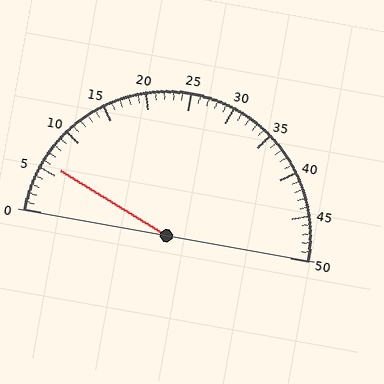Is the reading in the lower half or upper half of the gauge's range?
The reading is in the lower half of the range (0 to 50).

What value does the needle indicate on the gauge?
The needle indicates approximately 6.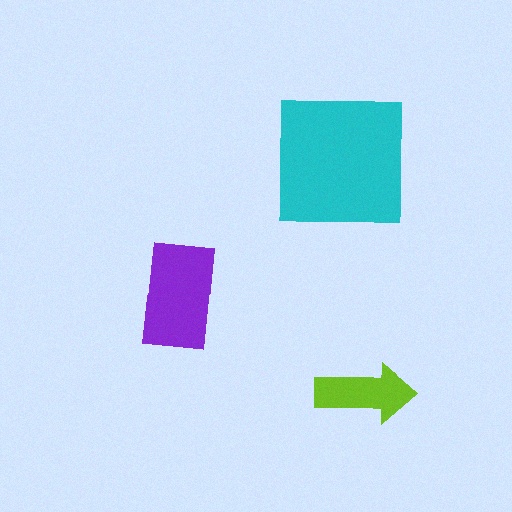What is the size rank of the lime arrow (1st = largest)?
3rd.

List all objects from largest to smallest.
The cyan square, the purple rectangle, the lime arrow.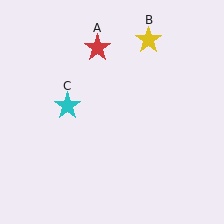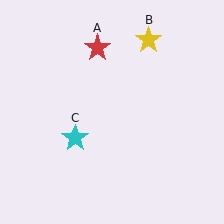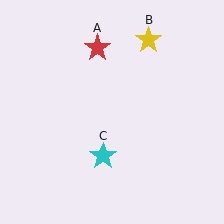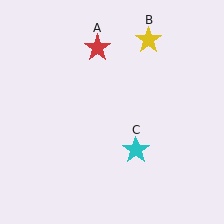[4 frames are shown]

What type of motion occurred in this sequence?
The cyan star (object C) rotated counterclockwise around the center of the scene.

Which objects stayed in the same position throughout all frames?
Red star (object A) and yellow star (object B) remained stationary.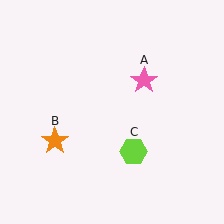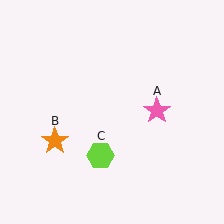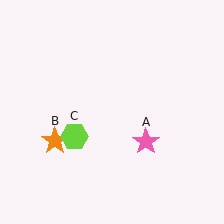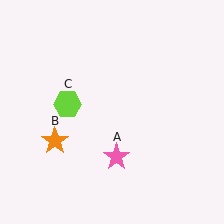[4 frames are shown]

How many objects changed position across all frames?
2 objects changed position: pink star (object A), lime hexagon (object C).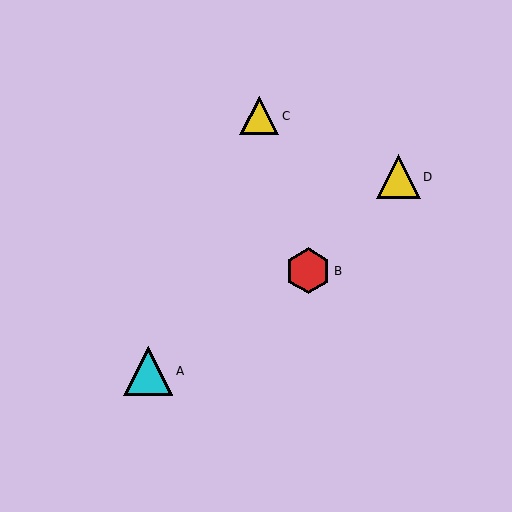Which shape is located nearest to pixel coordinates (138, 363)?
The cyan triangle (labeled A) at (148, 371) is nearest to that location.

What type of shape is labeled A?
Shape A is a cyan triangle.